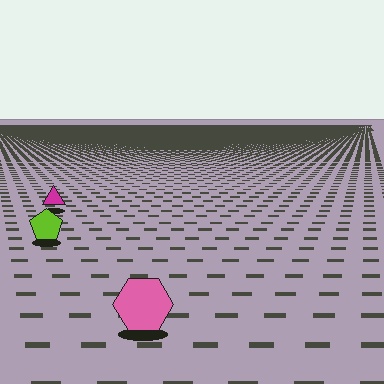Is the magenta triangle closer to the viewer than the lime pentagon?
No. The lime pentagon is closer — you can tell from the texture gradient: the ground texture is coarser near it.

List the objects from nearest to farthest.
From nearest to farthest: the pink hexagon, the lime pentagon, the magenta triangle.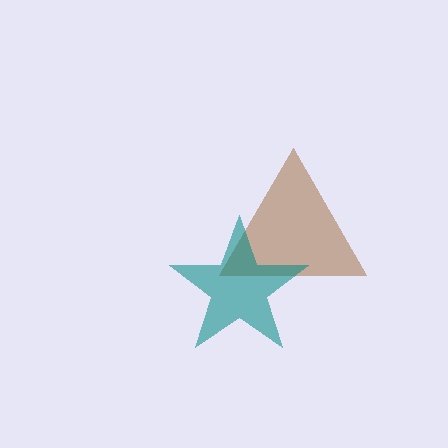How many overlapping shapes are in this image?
There are 2 overlapping shapes in the image.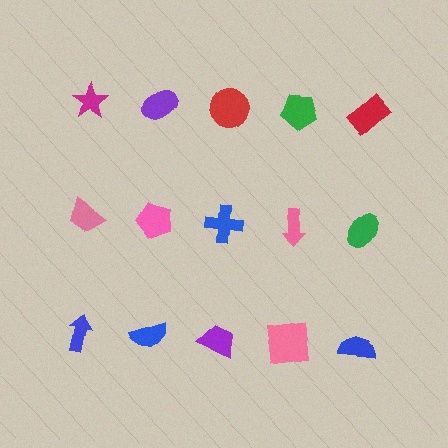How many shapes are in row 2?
5 shapes.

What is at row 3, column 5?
A blue semicircle.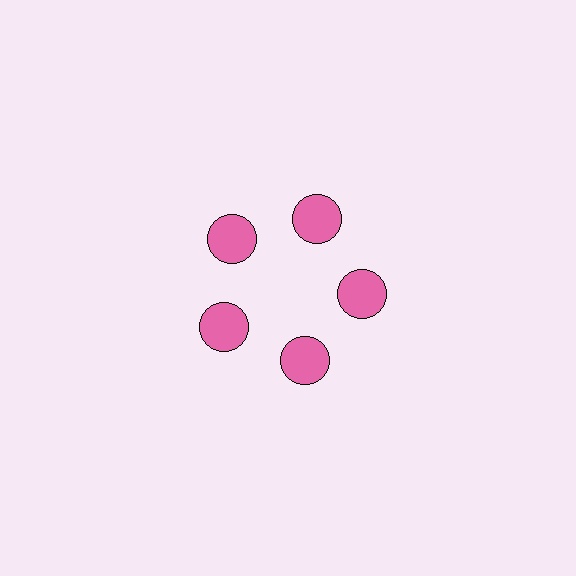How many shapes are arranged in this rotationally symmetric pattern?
There are 5 shapes, arranged in 5 groups of 1.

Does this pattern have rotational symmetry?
Yes, this pattern has 5-fold rotational symmetry. It looks the same after rotating 72 degrees around the center.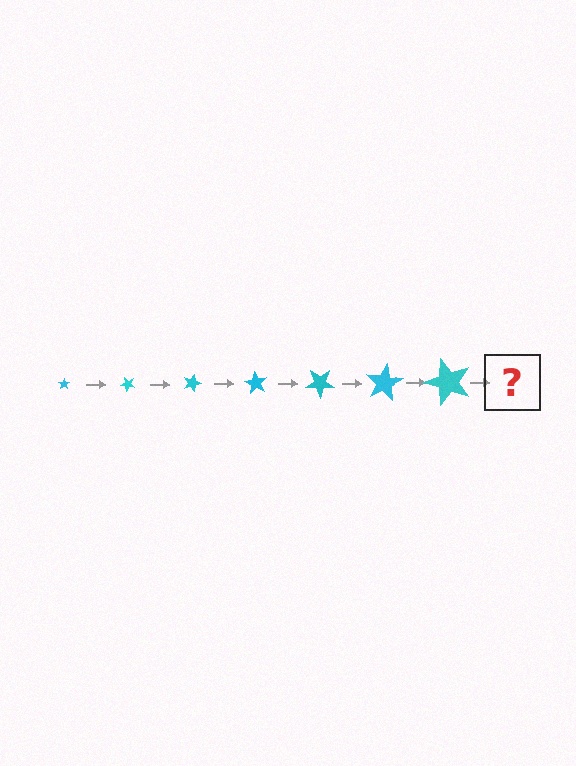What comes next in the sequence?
The next element should be a star, larger than the previous one and rotated 315 degrees from the start.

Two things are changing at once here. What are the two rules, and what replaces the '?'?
The two rules are that the star grows larger each step and it rotates 45 degrees each step. The '?' should be a star, larger than the previous one and rotated 315 degrees from the start.